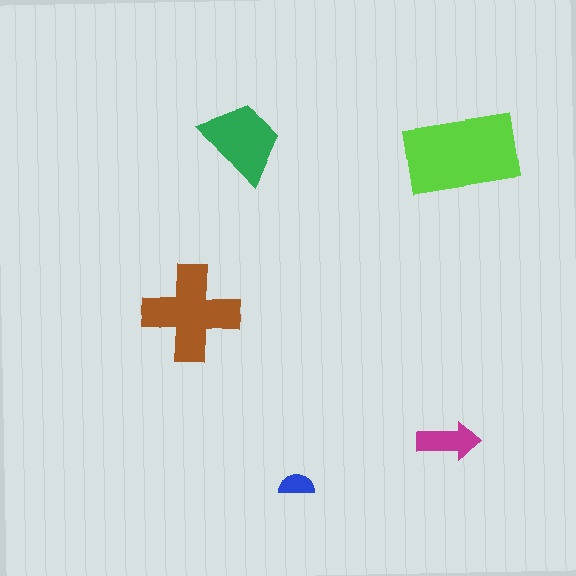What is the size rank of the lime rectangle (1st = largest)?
1st.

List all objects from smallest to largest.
The blue semicircle, the magenta arrow, the green trapezoid, the brown cross, the lime rectangle.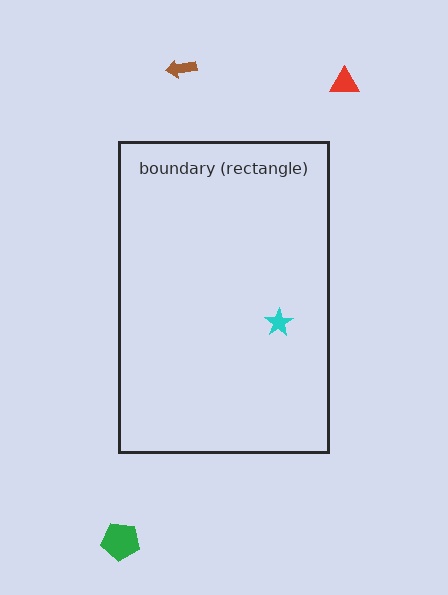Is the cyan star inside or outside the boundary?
Inside.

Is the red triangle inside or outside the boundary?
Outside.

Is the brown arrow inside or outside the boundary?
Outside.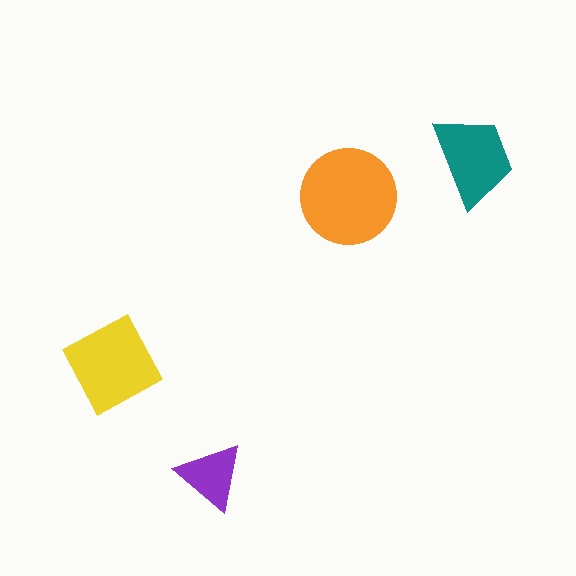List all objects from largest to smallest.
The orange circle, the yellow diamond, the teal trapezoid, the purple triangle.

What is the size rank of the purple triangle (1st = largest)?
4th.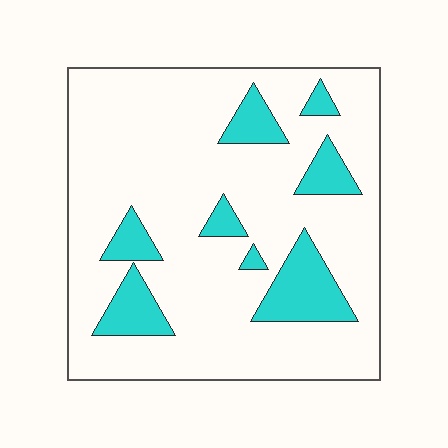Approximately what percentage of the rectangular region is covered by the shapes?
Approximately 15%.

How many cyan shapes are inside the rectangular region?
8.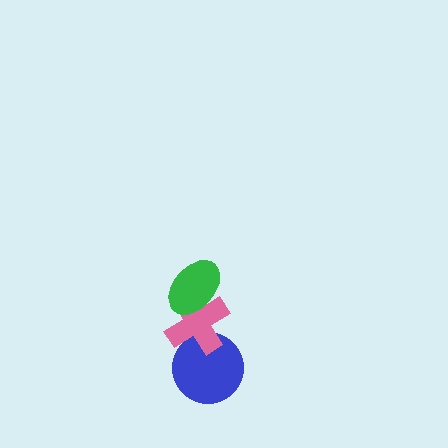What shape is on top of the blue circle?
The pink cross is on top of the blue circle.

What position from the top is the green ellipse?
The green ellipse is 1st from the top.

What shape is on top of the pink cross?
The green ellipse is on top of the pink cross.